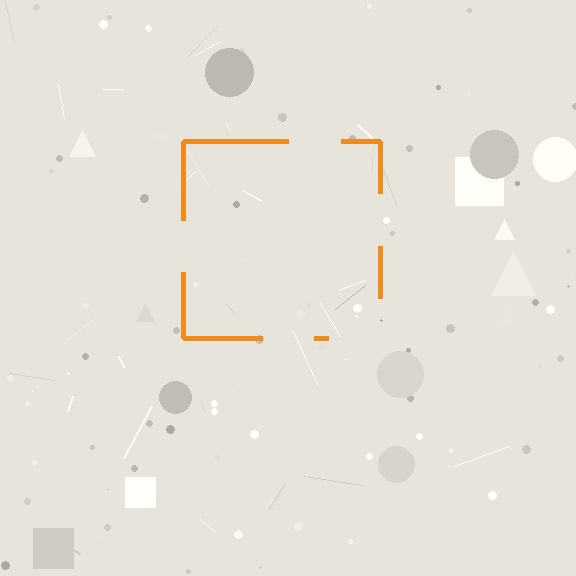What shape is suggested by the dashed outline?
The dashed outline suggests a square.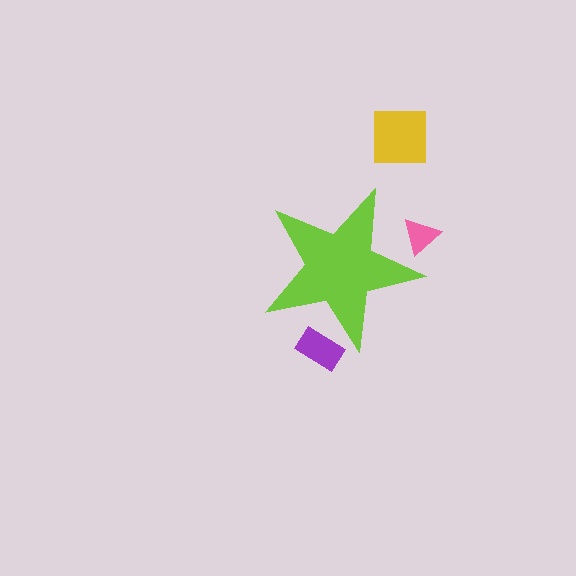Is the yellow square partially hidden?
No, the yellow square is fully visible.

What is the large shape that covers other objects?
A lime star.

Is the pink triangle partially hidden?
Yes, the pink triangle is partially hidden behind the lime star.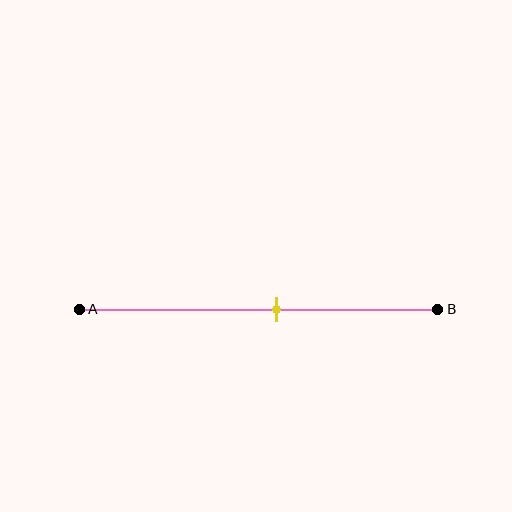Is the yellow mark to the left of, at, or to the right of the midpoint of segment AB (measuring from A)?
The yellow mark is to the right of the midpoint of segment AB.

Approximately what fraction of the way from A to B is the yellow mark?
The yellow mark is approximately 55% of the way from A to B.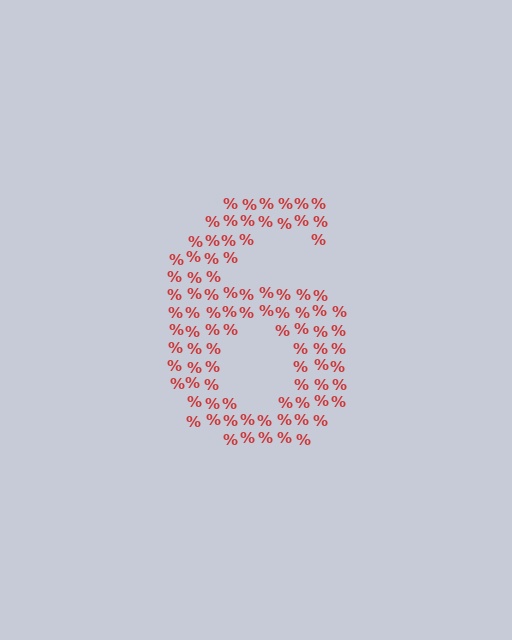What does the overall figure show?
The overall figure shows the digit 6.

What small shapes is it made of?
It is made of small percent signs.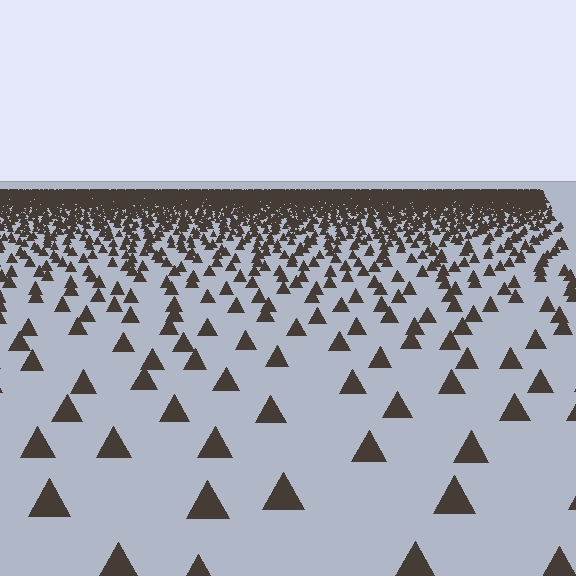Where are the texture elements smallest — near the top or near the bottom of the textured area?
Near the top.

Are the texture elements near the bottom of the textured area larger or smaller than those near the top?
Larger. Near the bottom, elements are closer to the viewer and appear at a bigger on-screen size.